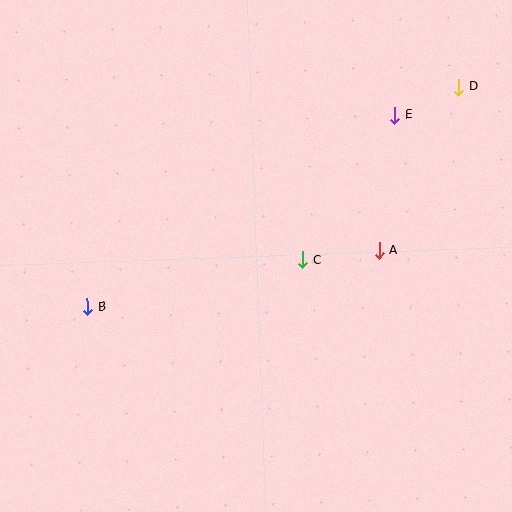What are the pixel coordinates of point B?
Point B is at (87, 307).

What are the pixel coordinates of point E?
Point E is at (395, 115).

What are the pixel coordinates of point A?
Point A is at (379, 250).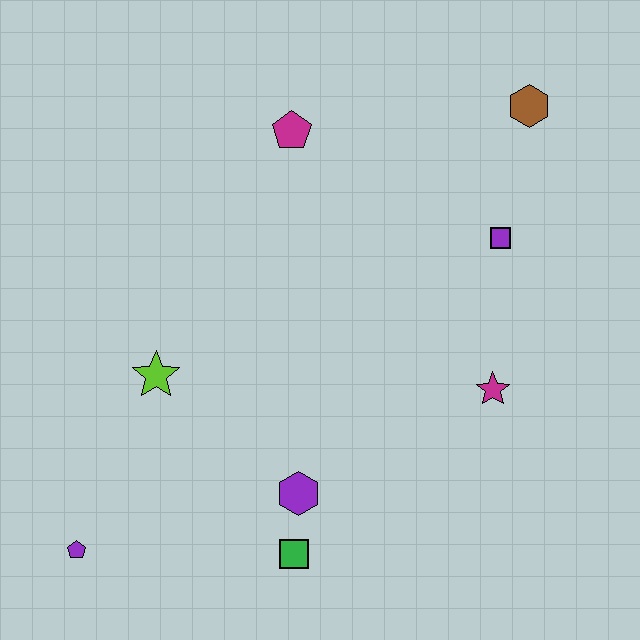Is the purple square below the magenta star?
No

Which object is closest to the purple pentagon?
The lime star is closest to the purple pentagon.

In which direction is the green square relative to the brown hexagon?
The green square is below the brown hexagon.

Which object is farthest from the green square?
The brown hexagon is farthest from the green square.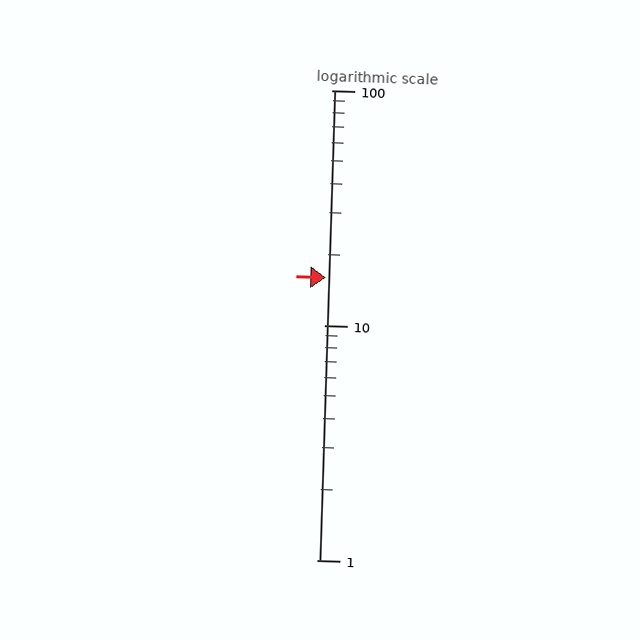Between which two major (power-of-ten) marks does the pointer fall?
The pointer is between 10 and 100.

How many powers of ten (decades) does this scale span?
The scale spans 2 decades, from 1 to 100.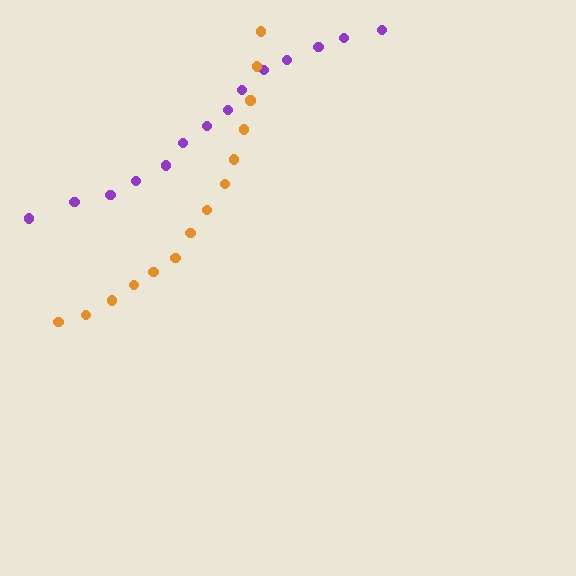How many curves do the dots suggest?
There are 2 distinct paths.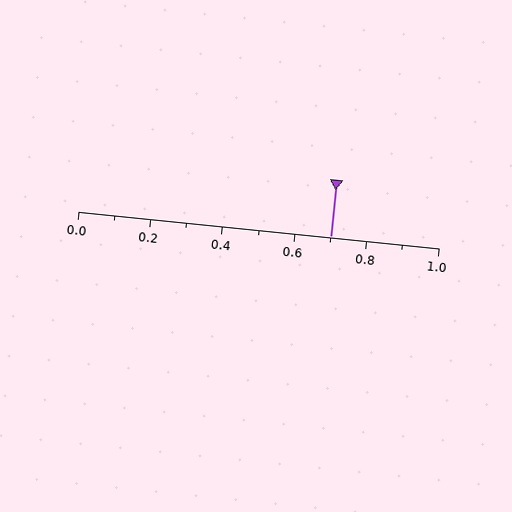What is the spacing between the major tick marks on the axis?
The major ticks are spaced 0.2 apart.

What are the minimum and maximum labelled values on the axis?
The axis runs from 0.0 to 1.0.